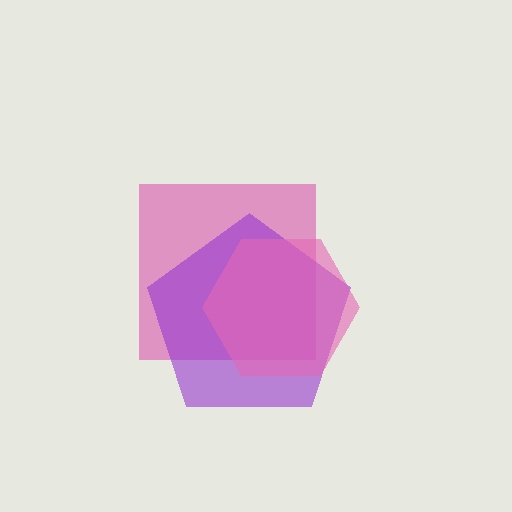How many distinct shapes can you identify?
There are 3 distinct shapes: a magenta square, a purple pentagon, a pink hexagon.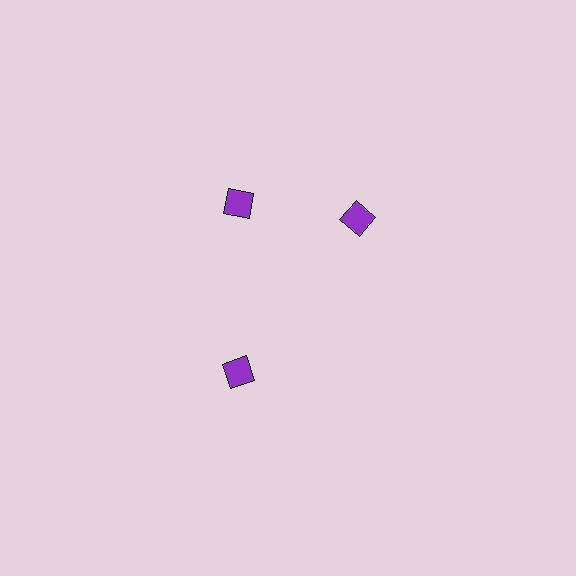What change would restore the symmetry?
The symmetry would be restored by rotating it back into even spacing with its neighbors so that all 3 squares sit at equal angles and equal distance from the center.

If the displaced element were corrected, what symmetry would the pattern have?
It would have 3-fold rotational symmetry — the pattern would map onto itself every 120 degrees.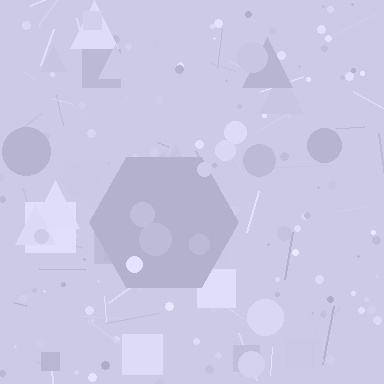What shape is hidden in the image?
A hexagon is hidden in the image.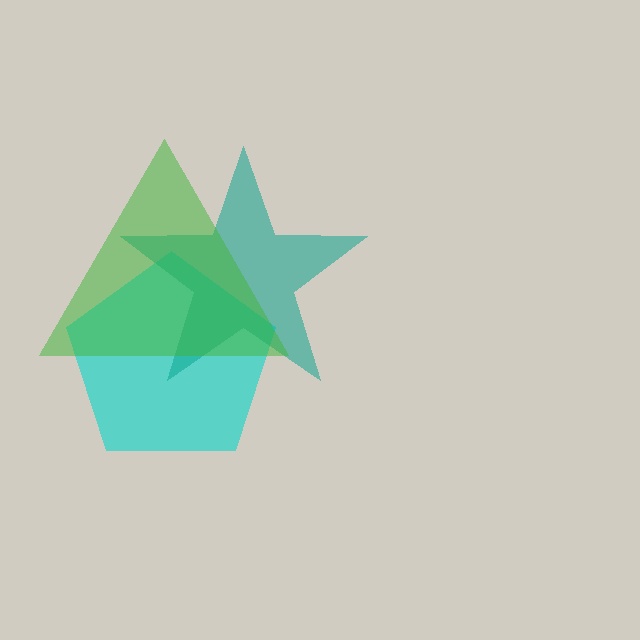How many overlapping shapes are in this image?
There are 3 overlapping shapes in the image.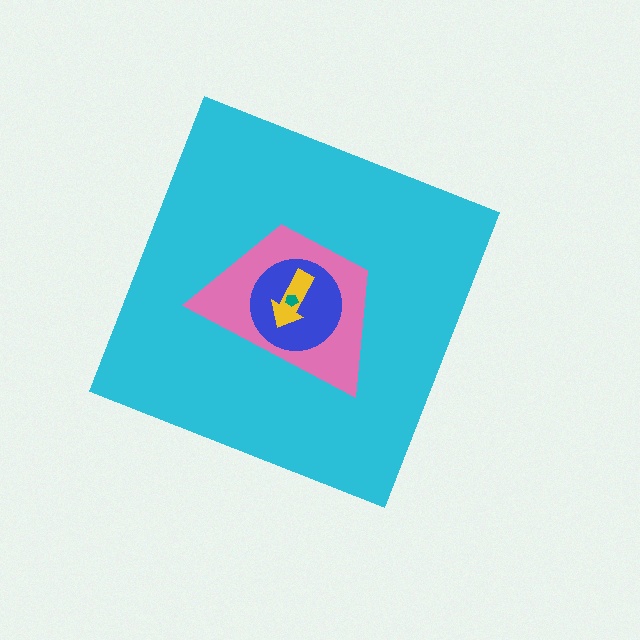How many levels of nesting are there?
5.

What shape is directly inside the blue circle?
The yellow arrow.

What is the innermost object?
The teal pentagon.